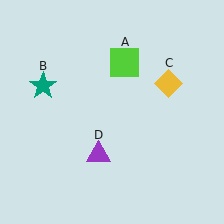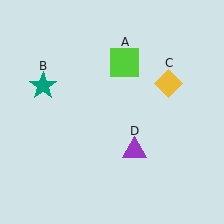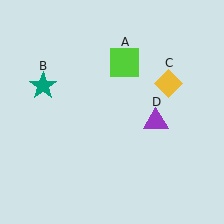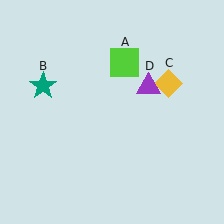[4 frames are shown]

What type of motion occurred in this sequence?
The purple triangle (object D) rotated counterclockwise around the center of the scene.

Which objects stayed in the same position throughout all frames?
Lime square (object A) and teal star (object B) and yellow diamond (object C) remained stationary.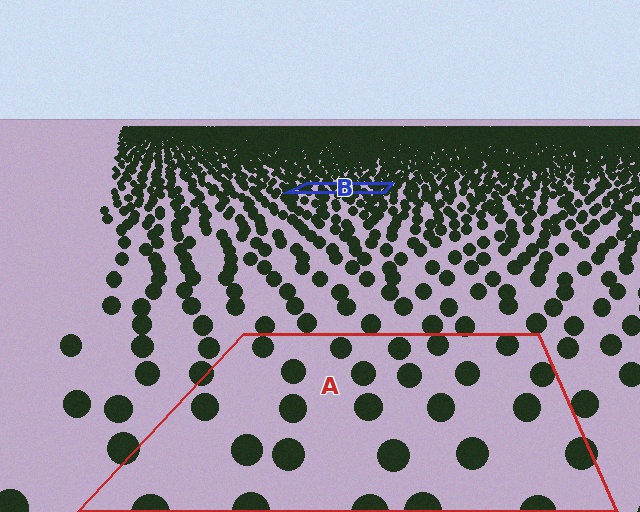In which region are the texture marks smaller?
The texture marks are smaller in region B, because it is farther away.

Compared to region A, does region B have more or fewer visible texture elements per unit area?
Region B has more texture elements per unit area — they are packed more densely because it is farther away.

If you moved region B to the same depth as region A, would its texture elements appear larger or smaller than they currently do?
They would appear larger. At a closer depth, the same texture elements are projected at a bigger on-screen size.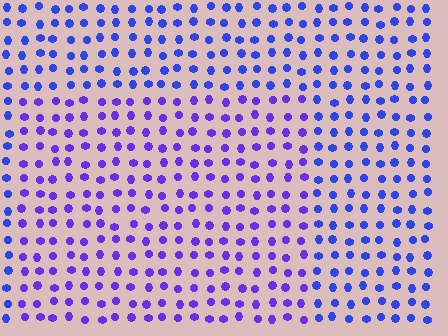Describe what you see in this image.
The image is filled with small blue elements in a uniform arrangement. A rectangle-shaped region is visible where the elements are tinted to a slightly different hue, forming a subtle color boundary.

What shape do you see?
I see a rectangle.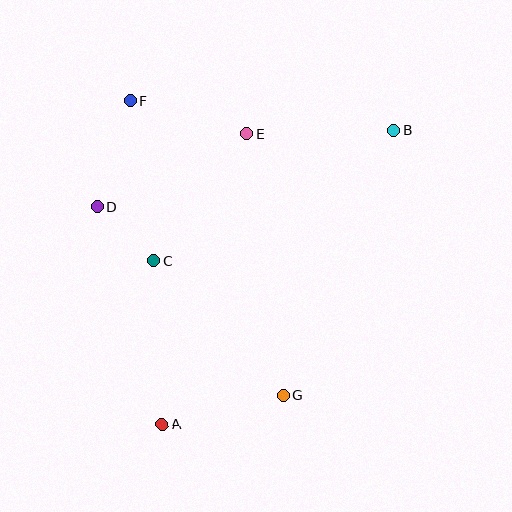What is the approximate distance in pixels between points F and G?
The distance between F and G is approximately 331 pixels.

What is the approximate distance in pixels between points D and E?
The distance between D and E is approximately 167 pixels.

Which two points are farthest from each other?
Points A and B are farthest from each other.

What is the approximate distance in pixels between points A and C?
The distance between A and C is approximately 163 pixels.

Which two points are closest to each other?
Points C and D are closest to each other.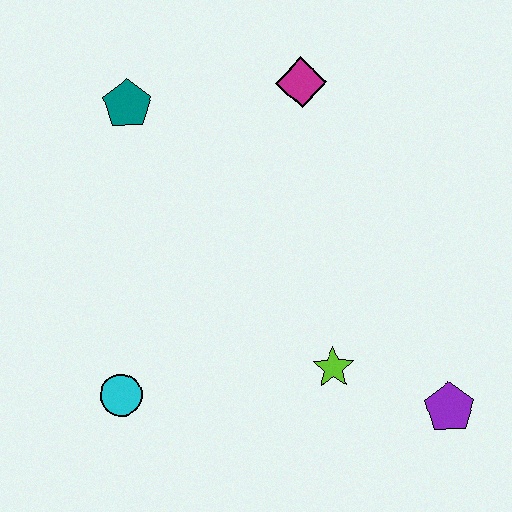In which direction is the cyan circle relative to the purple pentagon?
The cyan circle is to the left of the purple pentagon.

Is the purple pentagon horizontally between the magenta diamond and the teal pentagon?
No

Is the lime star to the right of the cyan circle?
Yes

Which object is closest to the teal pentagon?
The magenta diamond is closest to the teal pentagon.